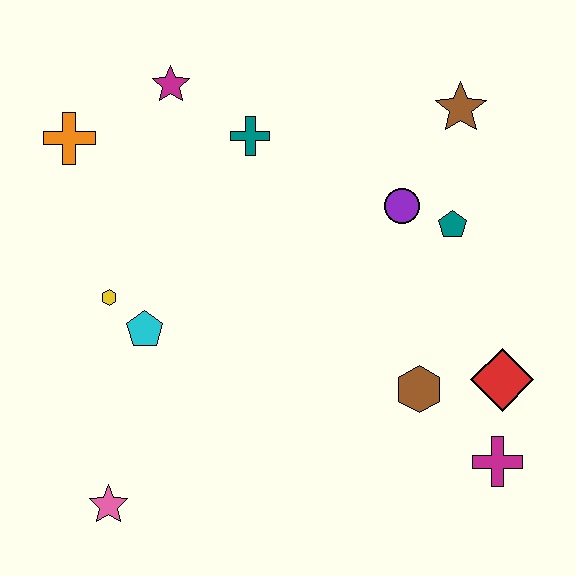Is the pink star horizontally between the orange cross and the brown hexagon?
Yes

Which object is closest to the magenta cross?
The red diamond is closest to the magenta cross.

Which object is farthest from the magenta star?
The magenta cross is farthest from the magenta star.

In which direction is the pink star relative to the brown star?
The pink star is below the brown star.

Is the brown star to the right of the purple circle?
Yes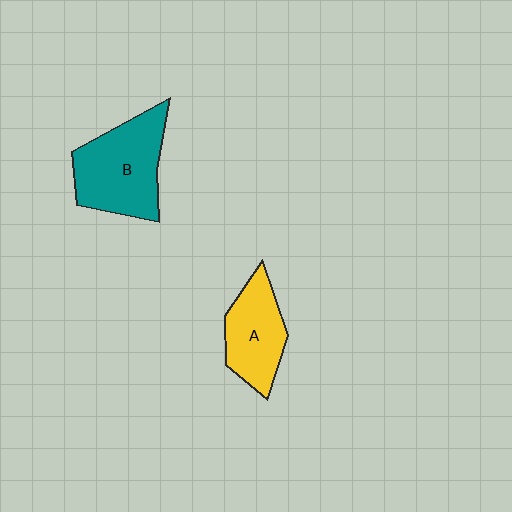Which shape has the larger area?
Shape B (teal).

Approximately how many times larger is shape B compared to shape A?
Approximately 1.4 times.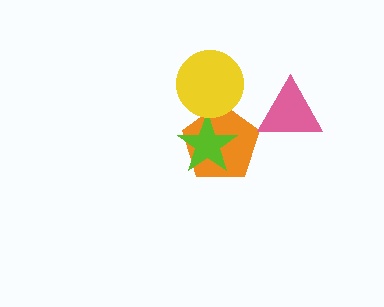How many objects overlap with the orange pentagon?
2 objects overlap with the orange pentagon.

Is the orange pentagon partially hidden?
Yes, it is partially covered by another shape.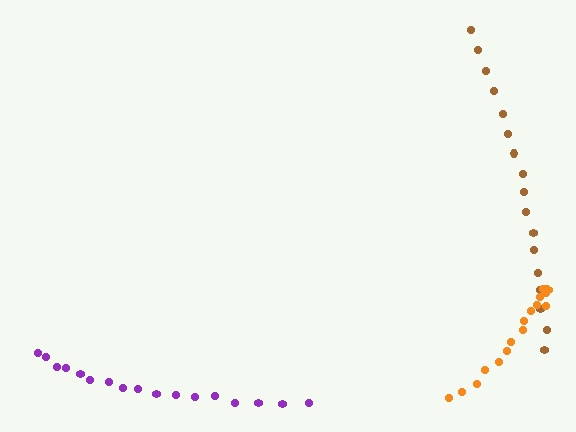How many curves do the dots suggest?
There are 3 distinct paths.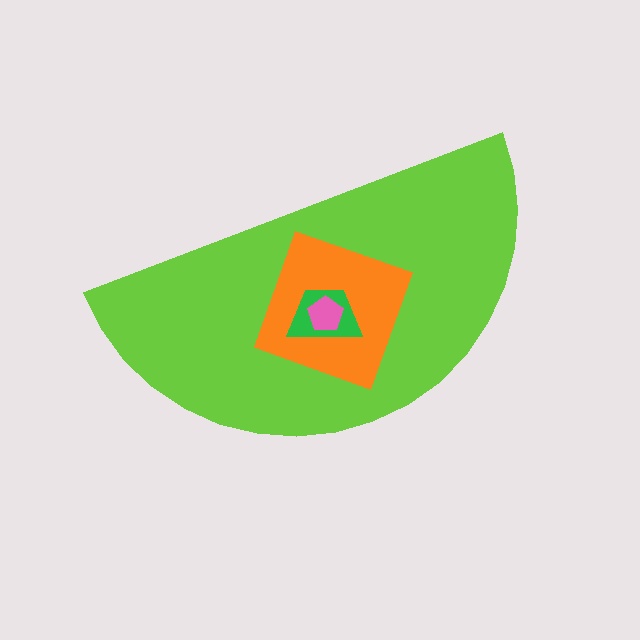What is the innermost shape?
The pink pentagon.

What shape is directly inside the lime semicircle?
The orange diamond.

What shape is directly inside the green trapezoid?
The pink pentagon.